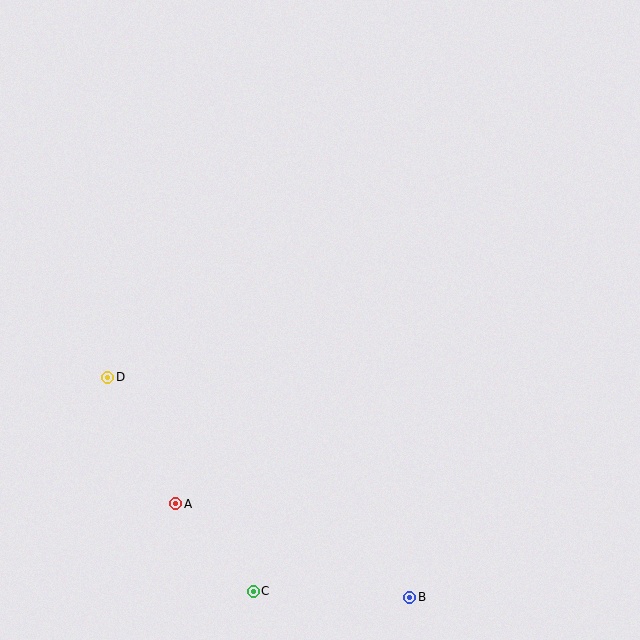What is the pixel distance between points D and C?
The distance between D and C is 259 pixels.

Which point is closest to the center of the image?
Point D at (108, 377) is closest to the center.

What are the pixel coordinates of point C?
Point C is at (253, 591).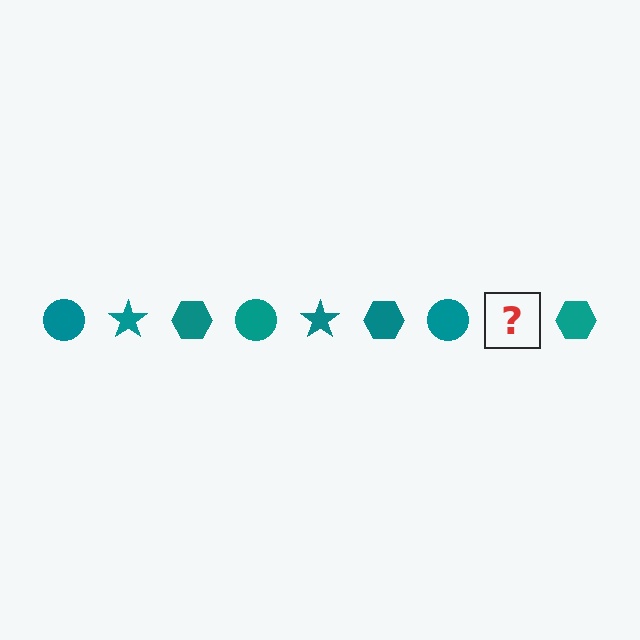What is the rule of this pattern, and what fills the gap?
The rule is that the pattern cycles through circle, star, hexagon shapes in teal. The gap should be filled with a teal star.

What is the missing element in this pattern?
The missing element is a teal star.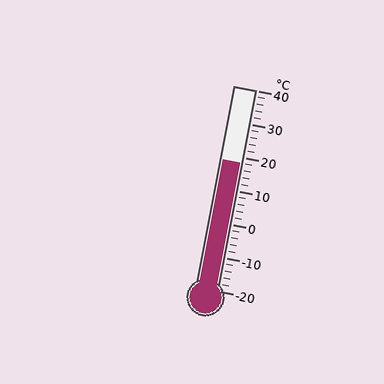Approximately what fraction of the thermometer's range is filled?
The thermometer is filled to approximately 65% of its range.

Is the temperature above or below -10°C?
The temperature is above -10°C.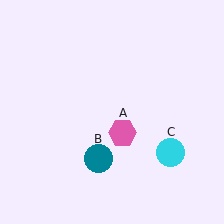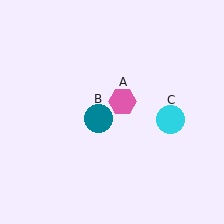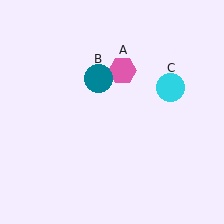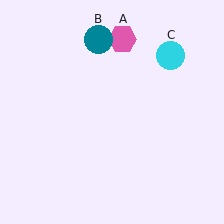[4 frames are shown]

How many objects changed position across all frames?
3 objects changed position: pink hexagon (object A), teal circle (object B), cyan circle (object C).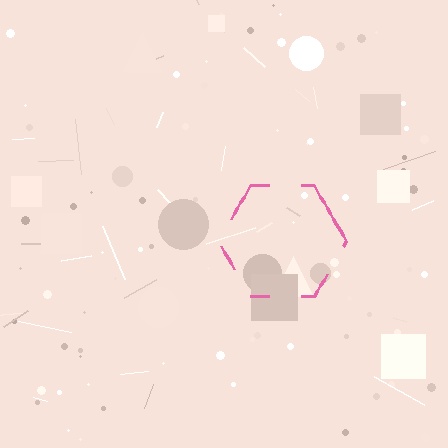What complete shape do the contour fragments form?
The contour fragments form a hexagon.